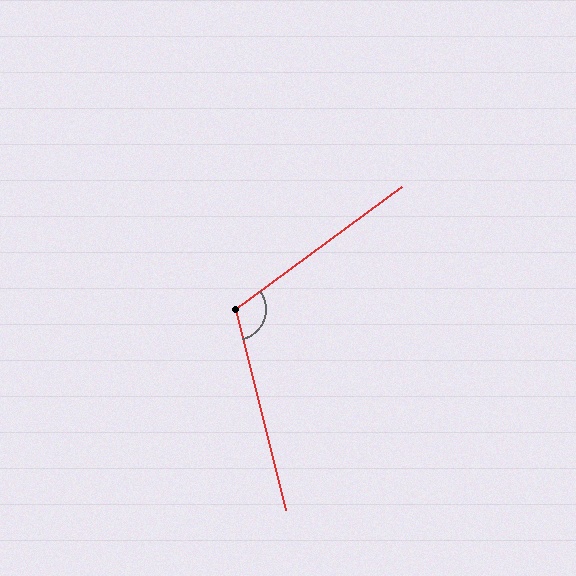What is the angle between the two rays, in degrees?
Approximately 113 degrees.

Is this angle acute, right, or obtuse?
It is obtuse.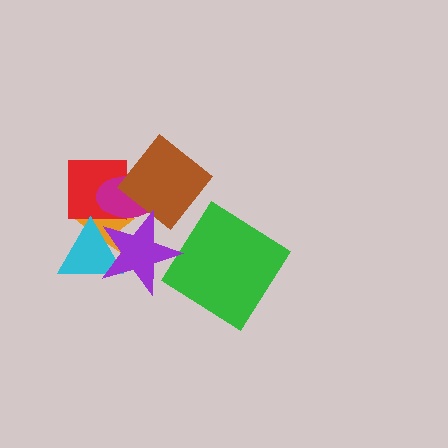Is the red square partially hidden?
Yes, it is partially covered by another shape.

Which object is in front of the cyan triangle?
The purple star is in front of the cyan triangle.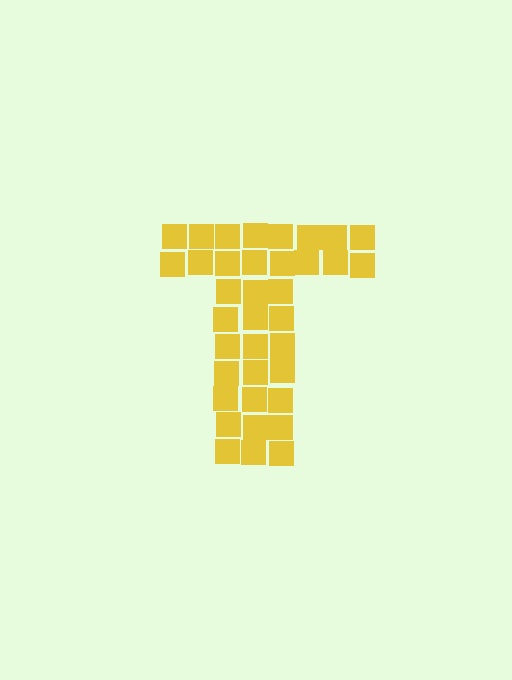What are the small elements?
The small elements are squares.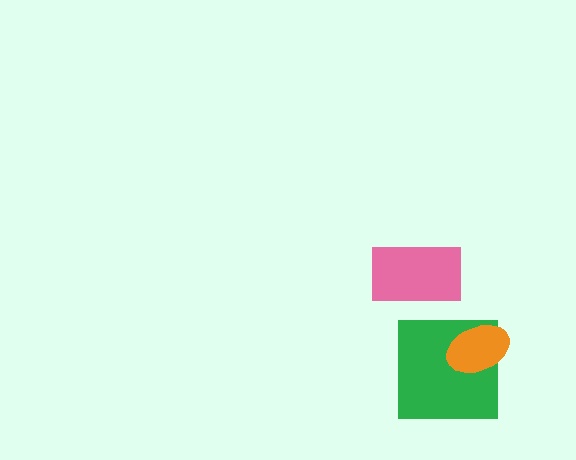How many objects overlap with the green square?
1 object overlaps with the green square.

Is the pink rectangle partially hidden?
No, no other shape covers it.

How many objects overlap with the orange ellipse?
1 object overlaps with the orange ellipse.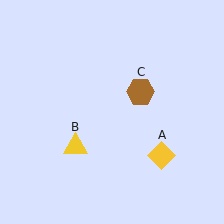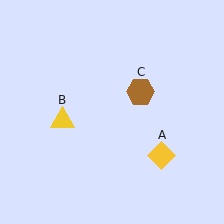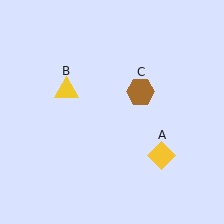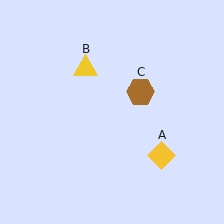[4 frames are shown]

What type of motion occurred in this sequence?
The yellow triangle (object B) rotated clockwise around the center of the scene.